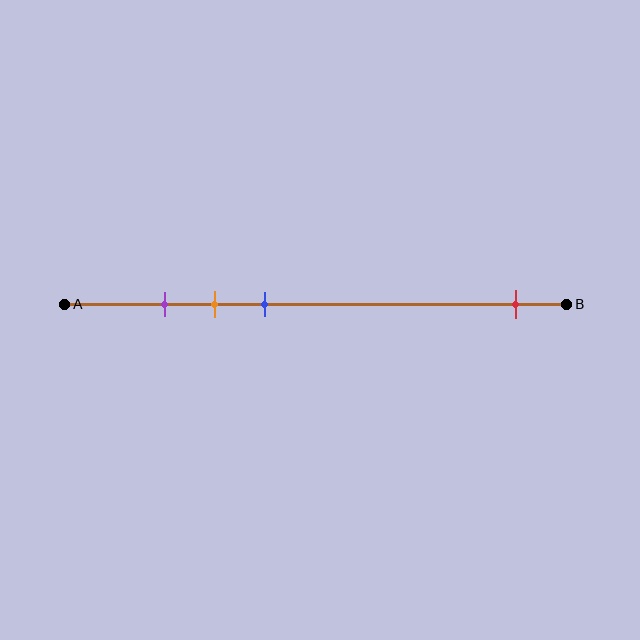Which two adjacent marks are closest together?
The purple and orange marks are the closest adjacent pair.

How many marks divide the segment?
There are 4 marks dividing the segment.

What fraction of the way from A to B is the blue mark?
The blue mark is approximately 40% (0.4) of the way from A to B.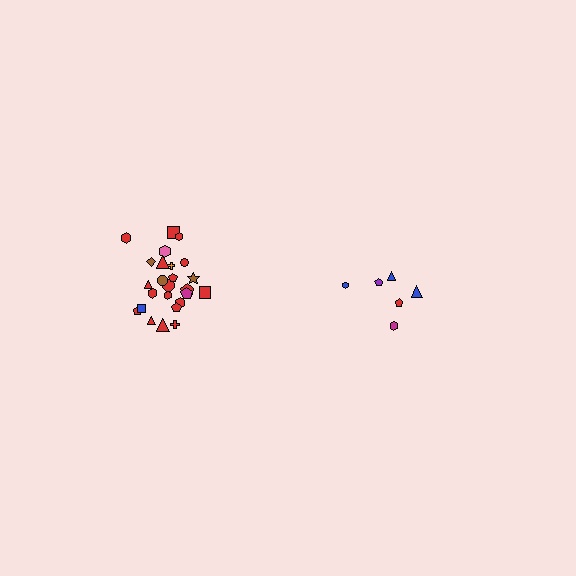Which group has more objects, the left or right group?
The left group.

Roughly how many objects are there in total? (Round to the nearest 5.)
Roughly 30 objects in total.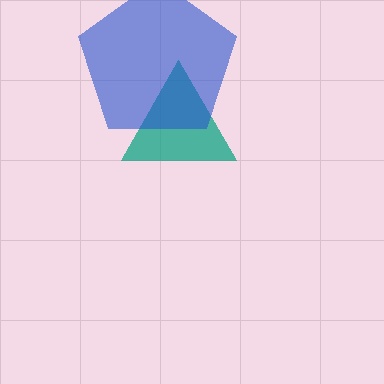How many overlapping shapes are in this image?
There are 2 overlapping shapes in the image.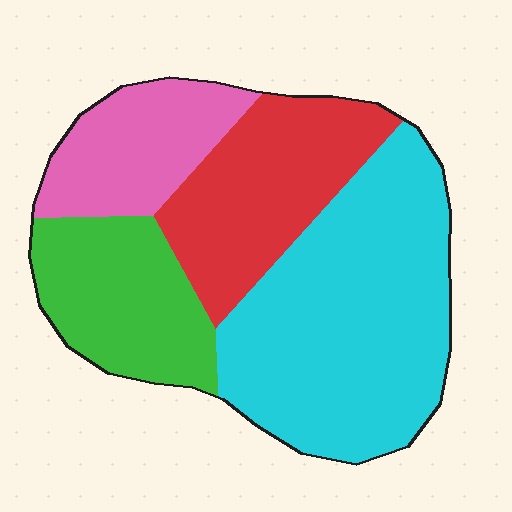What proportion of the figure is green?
Green takes up less than a quarter of the figure.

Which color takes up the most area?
Cyan, at roughly 45%.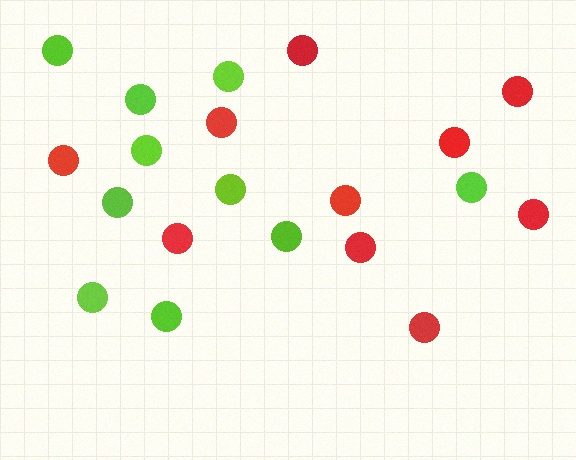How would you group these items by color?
There are 2 groups: one group of red circles (10) and one group of lime circles (10).